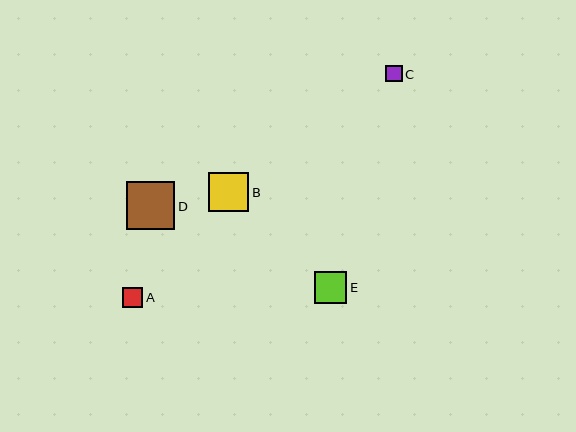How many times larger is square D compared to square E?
Square D is approximately 1.5 times the size of square E.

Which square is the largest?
Square D is the largest with a size of approximately 49 pixels.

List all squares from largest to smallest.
From largest to smallest: D, B, E, A, C.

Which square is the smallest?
Square C is the smallest with a size of approximately 16 pixels.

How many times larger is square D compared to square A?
Square D is approximately 2.4 times the size of square A.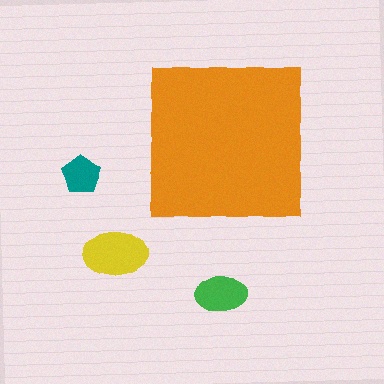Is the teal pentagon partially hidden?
No, the teal pentagon is fully visible.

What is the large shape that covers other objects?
An orange square.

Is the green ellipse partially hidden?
No, the green ellipse is fully visible.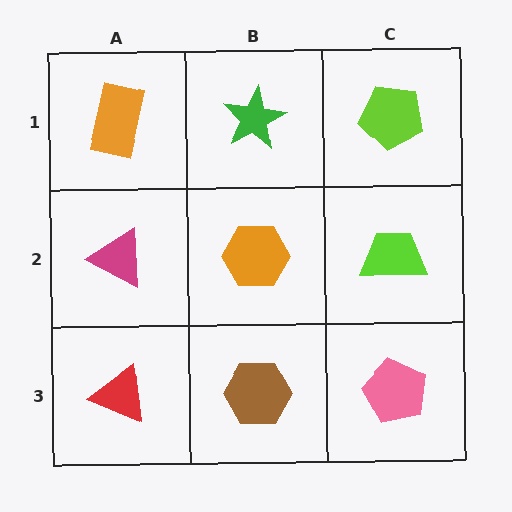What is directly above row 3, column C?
A lime trapezoid.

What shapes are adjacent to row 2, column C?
A lime pentagon (row 1, column C), a pink pentagon (row 3, column C), an orange hexagon (row 2, column B).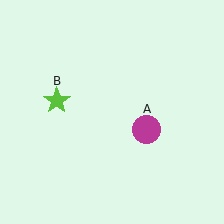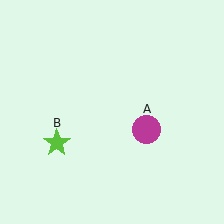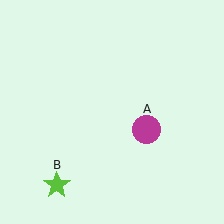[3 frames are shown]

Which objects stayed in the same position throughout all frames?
Magenta circle (object A) remained stationary.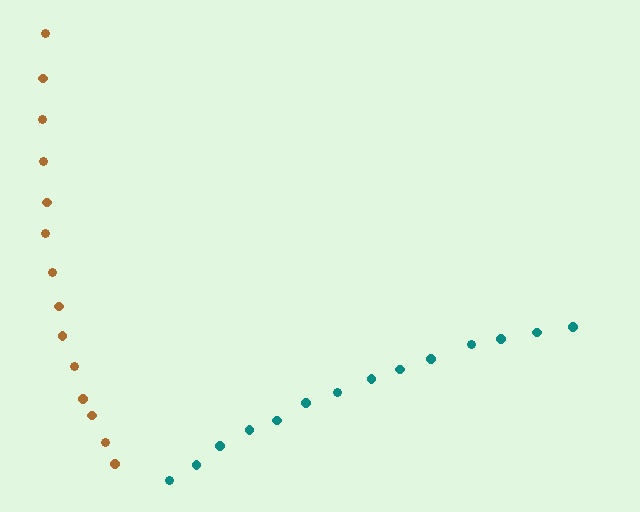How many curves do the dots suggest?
There are 2 distinct paths.